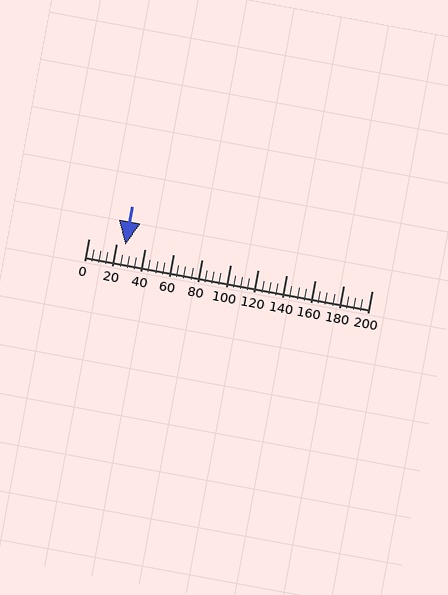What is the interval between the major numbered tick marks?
The major tick marks are spaced 20 units apart.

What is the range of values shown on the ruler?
The ruler shows values from 0 to 200.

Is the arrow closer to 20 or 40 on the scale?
The arrow is closer to 20.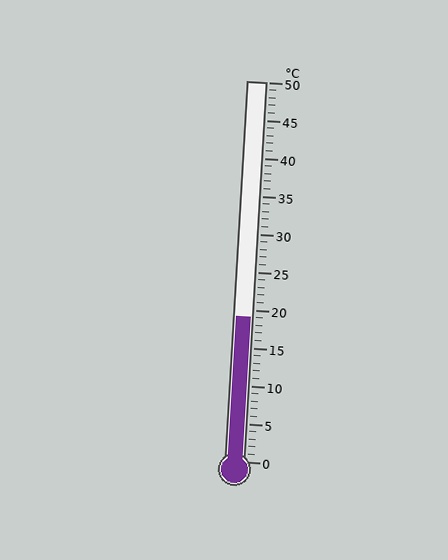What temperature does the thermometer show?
The thermometer shows approximately 19°C.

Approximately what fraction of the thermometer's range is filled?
The thermometer is filled to approximately 40% of its range.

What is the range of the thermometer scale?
The thermometer scale ranges from 0°C to 50°C.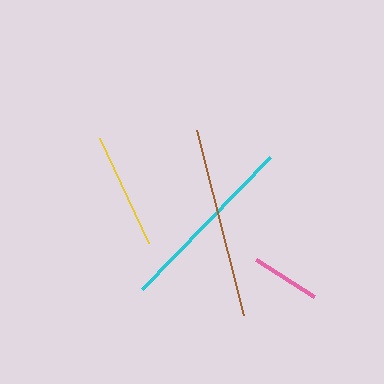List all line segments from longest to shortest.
From longest to shortest: brown, cyan, yellow, pink.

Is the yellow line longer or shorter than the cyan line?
The cyan line is longer than the yellow line.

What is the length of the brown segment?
The brown segment is approximately 191 pixels long.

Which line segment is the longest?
The brown line is the longest at approximately 191 pixels.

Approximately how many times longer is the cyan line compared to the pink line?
The cyan line is approximately 2.7 times the length of the pink line.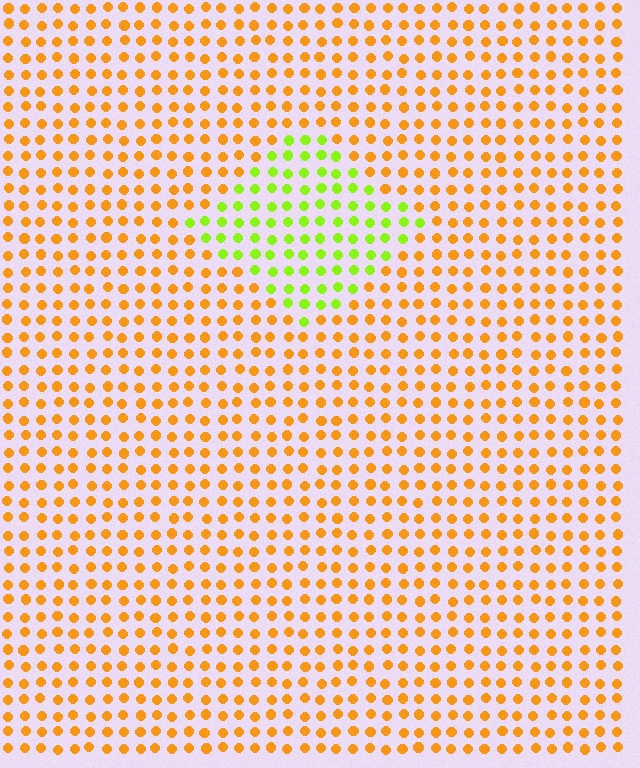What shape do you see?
I see a diamond.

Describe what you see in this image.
The image is filled with small orange elements in a uniform arrangement. A diamond-shaped region is visible where the elements are tinted to a slightly different hue, forming a subtle color boundary.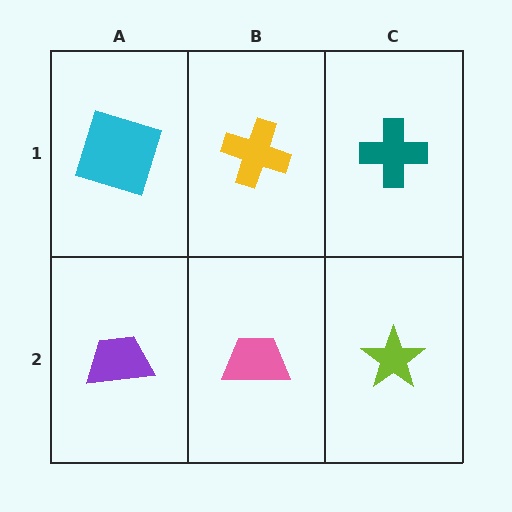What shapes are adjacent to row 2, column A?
A cyan square (row 1, column A), a pink trapezoid (row 2, column B).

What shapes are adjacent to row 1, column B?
A pink trapezoid (row 2, column B), a cyan square (row 1, column A), a teal cross (row 1, column C).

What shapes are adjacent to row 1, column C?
A lime star (row 2, column C), a yellow cross (row 1, column B).